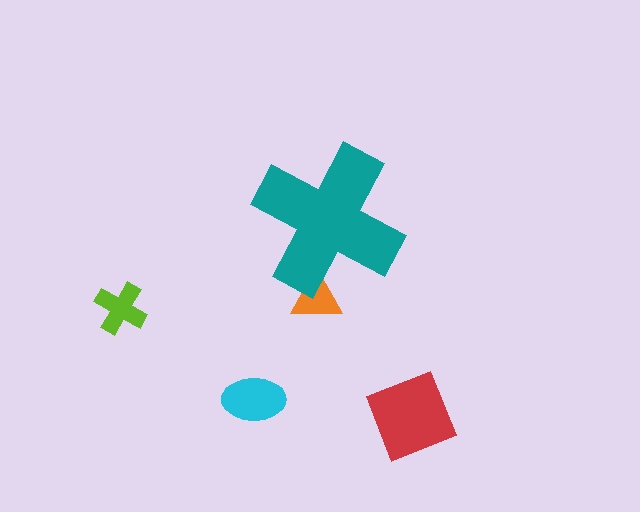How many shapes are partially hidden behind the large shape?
1 shape is partially hidden.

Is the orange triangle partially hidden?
Yes, the orange triangle is partially hidden behind the teal cross.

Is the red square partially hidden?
No, the red square is fully visible.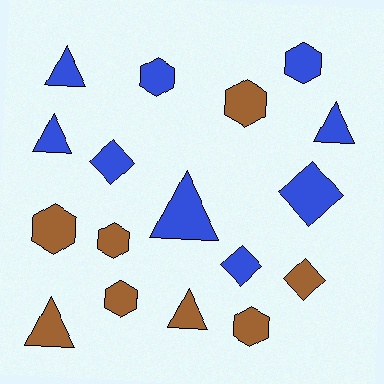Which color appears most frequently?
Blue, with 9 objects.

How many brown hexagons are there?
There are 5 brown hexagons.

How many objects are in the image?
There are 17 objects.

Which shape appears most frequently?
Hexagon, with 7 objects.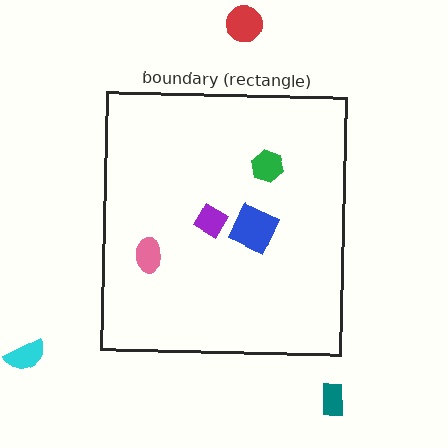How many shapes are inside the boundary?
4 inside, 3 outside.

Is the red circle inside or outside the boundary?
Outside.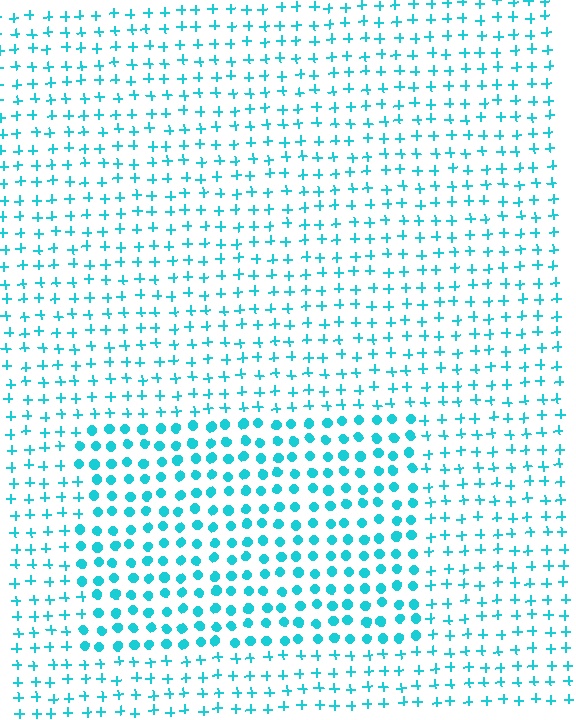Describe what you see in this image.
The image is filled with small cyan elements arranged in a uniform grid. A rectangle-shaped region contains circles, while the surrounding area contains plus signs. The boundary is defined purely by the change in element shape.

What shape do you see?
I see a rectangle.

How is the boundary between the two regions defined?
The boundary is defined by a change in element shape: circles inside vs. plus signs outside. All elements share the same color and spacing.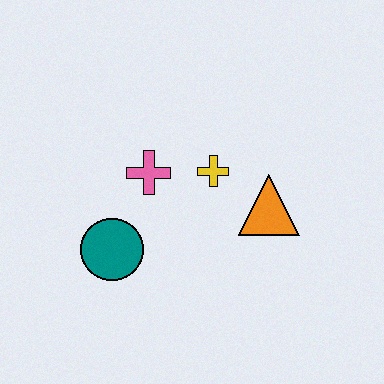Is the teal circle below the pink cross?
Yes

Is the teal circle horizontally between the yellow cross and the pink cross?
No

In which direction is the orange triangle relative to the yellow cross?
The orange triangle is to the right of the yellow cross.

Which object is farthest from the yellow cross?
The teal circle is farthest from the yellow cross.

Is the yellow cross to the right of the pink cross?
Yes